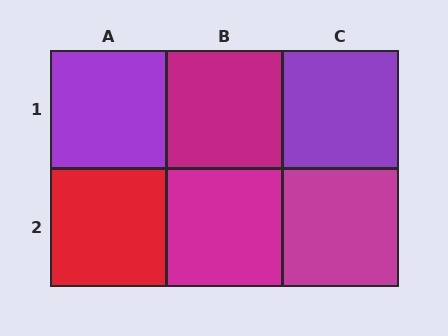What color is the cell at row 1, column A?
Purple.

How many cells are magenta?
3 cells are magenta.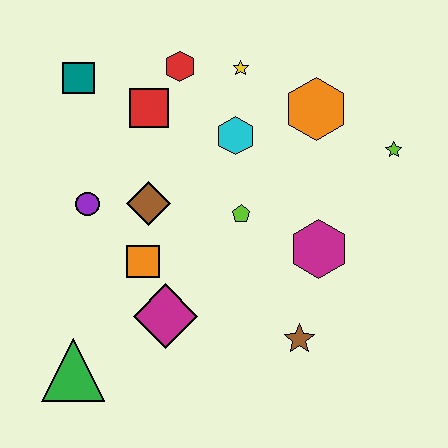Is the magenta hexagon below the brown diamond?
Yes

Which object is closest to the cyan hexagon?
The yellow star is closest to the cyan hexagon.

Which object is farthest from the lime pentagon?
The green triangle is farthest from the lime pentagon.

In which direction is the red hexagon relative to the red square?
The red hexagon is above the red square.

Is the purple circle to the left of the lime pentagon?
Yes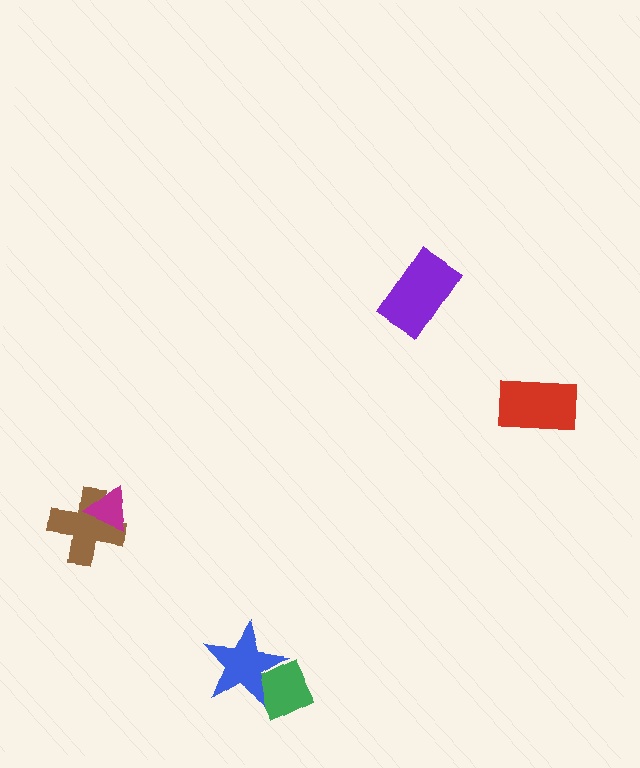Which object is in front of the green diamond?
The blue star is in front of the green diamond.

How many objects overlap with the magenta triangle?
1 object overlaps with the magenta triangle.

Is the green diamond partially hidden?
Yes, it is partially covered by another shape.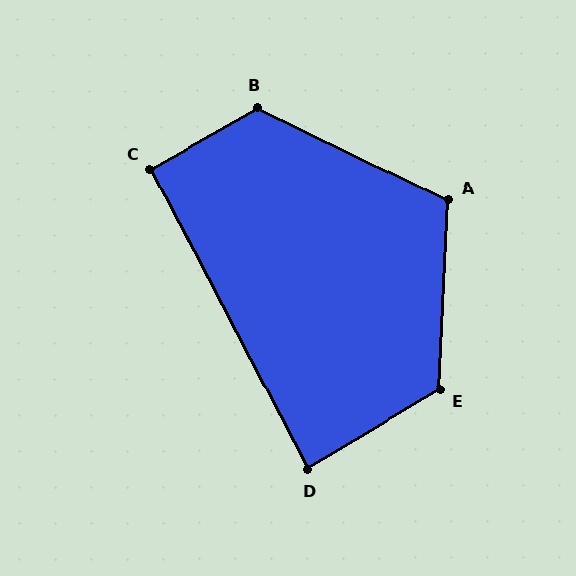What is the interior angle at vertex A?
Approximately 113 degrees (obtuse).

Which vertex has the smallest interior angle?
D, at approximately 87 degrees.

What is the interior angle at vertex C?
Approximately 92 degrees (approximately right).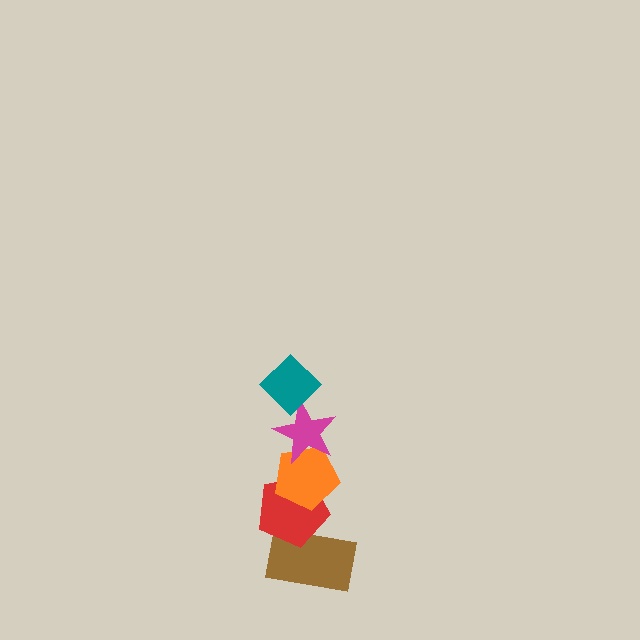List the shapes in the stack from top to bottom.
From top to bottom: the teal diamond, the magenta star, the orange pentagon, the red pentagon, the brown rectangle.